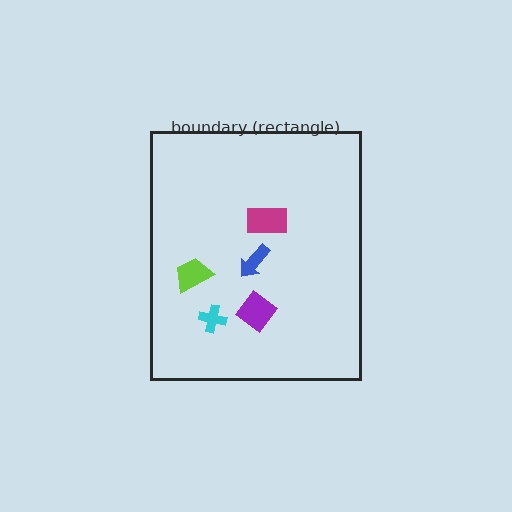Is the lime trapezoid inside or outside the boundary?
Inside.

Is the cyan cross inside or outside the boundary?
Inside.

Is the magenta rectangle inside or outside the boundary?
Inside.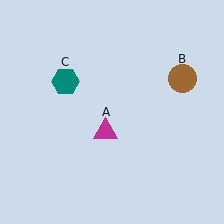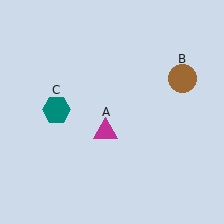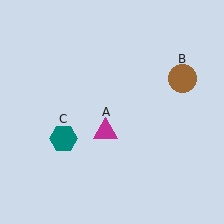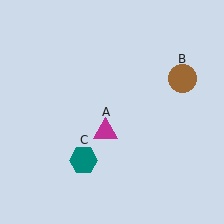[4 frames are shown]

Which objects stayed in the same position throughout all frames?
Magenta triangle (object A) and brown circle (object B) remained stationary.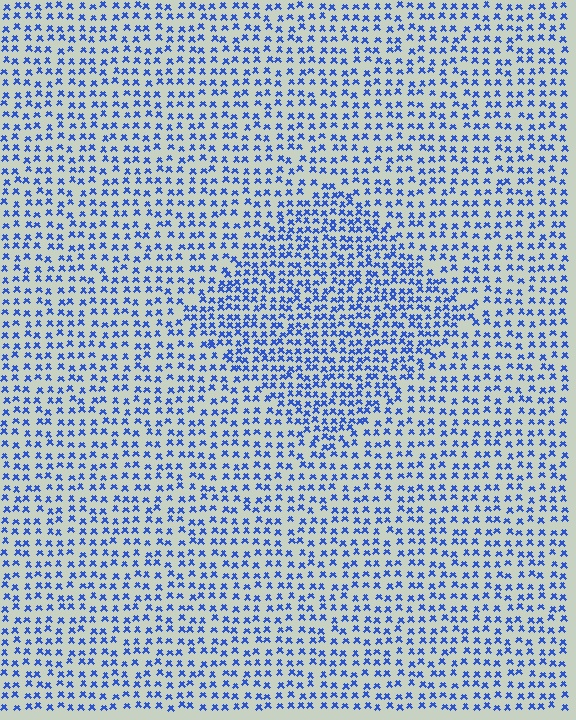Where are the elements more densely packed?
The elements are more densely packed inside the diamond boundary.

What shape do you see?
I see a diamond.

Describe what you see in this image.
The image contains small blue elements arranged at two different densities. A diamond-shaped region is visible where the elements are more densely packed than the surrounding area.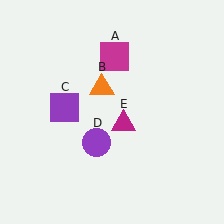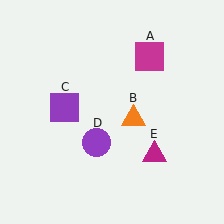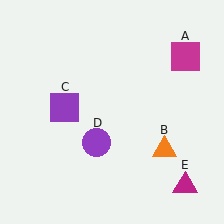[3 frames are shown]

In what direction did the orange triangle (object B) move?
The orange triangle (object B) moved down and to the right.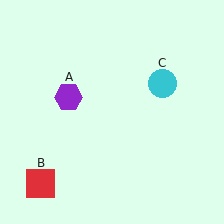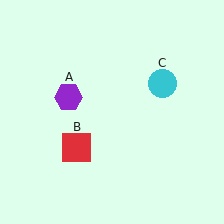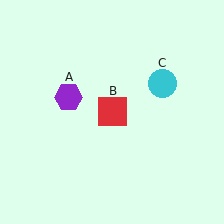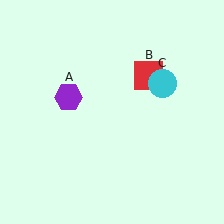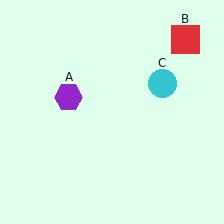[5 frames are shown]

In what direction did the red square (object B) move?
The red square (object B) moved up and to the right.